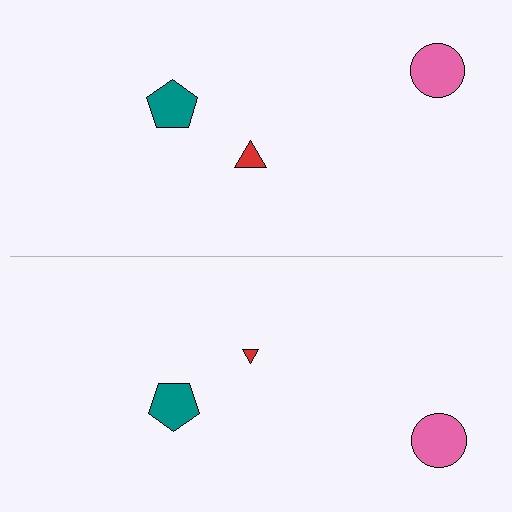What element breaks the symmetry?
The red triangle on the bottom side has a different size than its mirror counterpart.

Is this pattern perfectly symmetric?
No, the pattern is not perfectly symmetric. The red triangle on the bottom side has a different size than its mirror counterpart.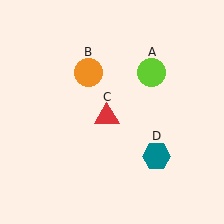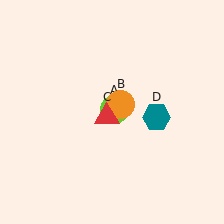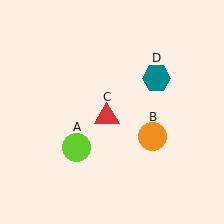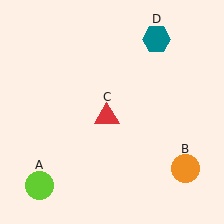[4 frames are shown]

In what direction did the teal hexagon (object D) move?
The teal hexagon (object D) moved up.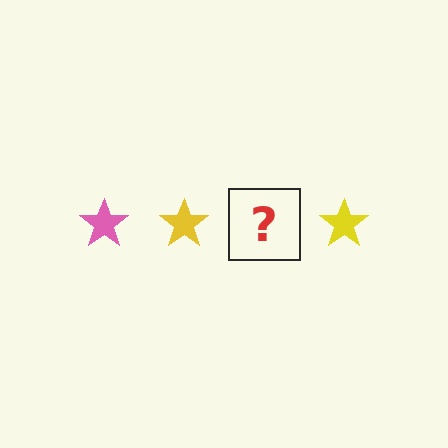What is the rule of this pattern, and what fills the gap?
The rule is that the pattern cycles through pink, yellow stars. The gap should be filled with a pink star.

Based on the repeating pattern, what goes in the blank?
The blank should be a pink star.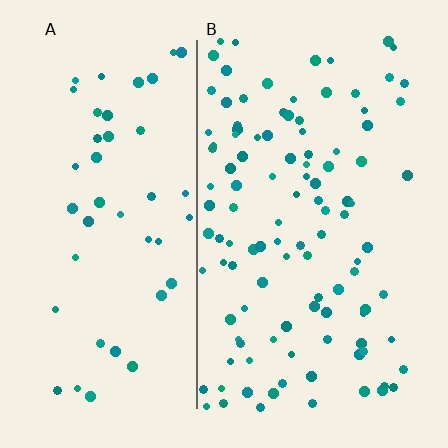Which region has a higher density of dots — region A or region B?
B (the right).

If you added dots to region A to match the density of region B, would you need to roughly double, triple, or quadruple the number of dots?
Approximately double.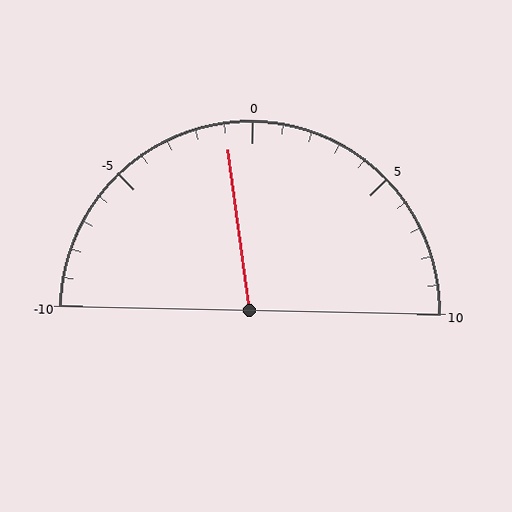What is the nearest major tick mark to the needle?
The nearest major tick mark is 0.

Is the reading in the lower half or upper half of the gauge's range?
The reading is in the lower half of the range (-10 to 10).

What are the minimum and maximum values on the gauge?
The gauge ranges from -10 to 10.